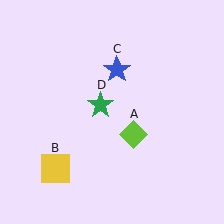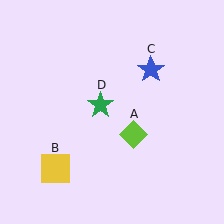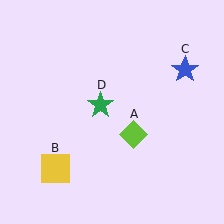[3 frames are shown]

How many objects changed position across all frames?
1 object changed position: blue star (object C).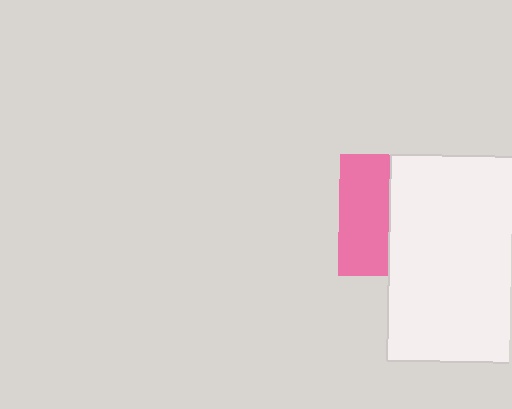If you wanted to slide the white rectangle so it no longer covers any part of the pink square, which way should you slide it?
Slide it right — that is the most direct way to separate the two shapes.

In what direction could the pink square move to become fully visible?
The pink square could move left. That would shift it out from behind the white rectangle entirely.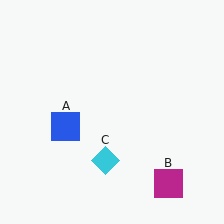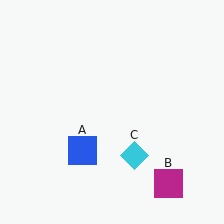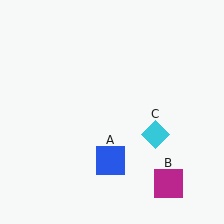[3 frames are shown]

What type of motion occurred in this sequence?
The blue square (object A), cyan diamond (object C) rotated counterclockwise around the center of the scene.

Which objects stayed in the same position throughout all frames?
Magenta square (object B) remained stationary.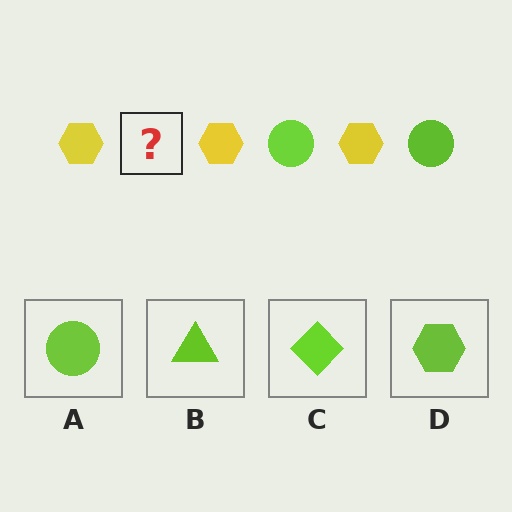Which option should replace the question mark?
Option A.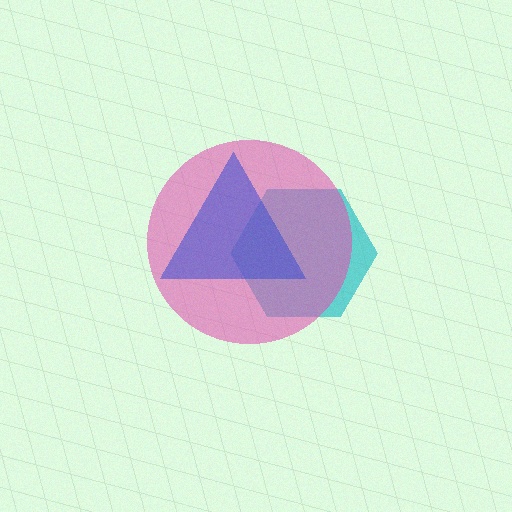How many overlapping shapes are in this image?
There are 3 overlapping shapes in the image.